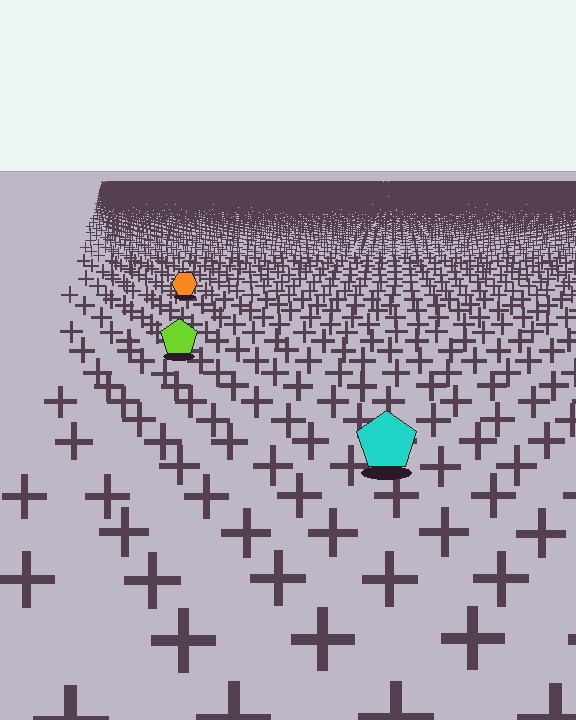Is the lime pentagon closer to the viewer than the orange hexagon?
Yes. The lime pentagon is closer — you can tell from the texture gradient: the ground texture is coarser near it.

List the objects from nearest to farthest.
From nearest to farthest: the cyan pentagon, the lime pentagon, the orange hexagon.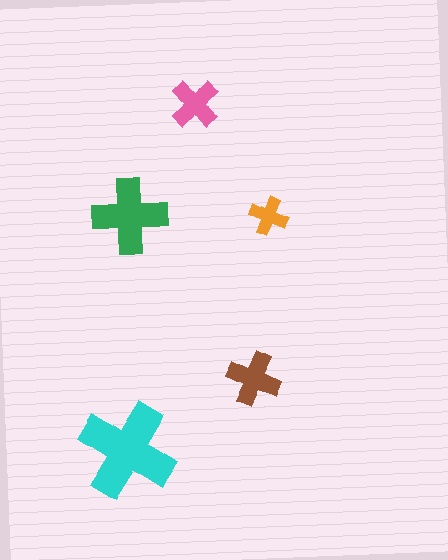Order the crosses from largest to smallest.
the cyan one, the green one, the brown one, the pink one, the orange one.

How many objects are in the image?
There are 5 objects in the image.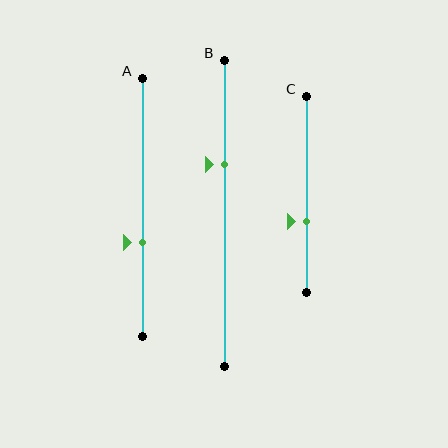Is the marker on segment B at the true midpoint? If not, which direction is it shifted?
No, the marker on segment B is shifted upward by about 16% of the segment length.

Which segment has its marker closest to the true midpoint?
Segment A has its marker closest to the true midpoint.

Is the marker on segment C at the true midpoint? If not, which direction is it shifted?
No, the marker on segment C is shifted downward by about 14% of the segment length.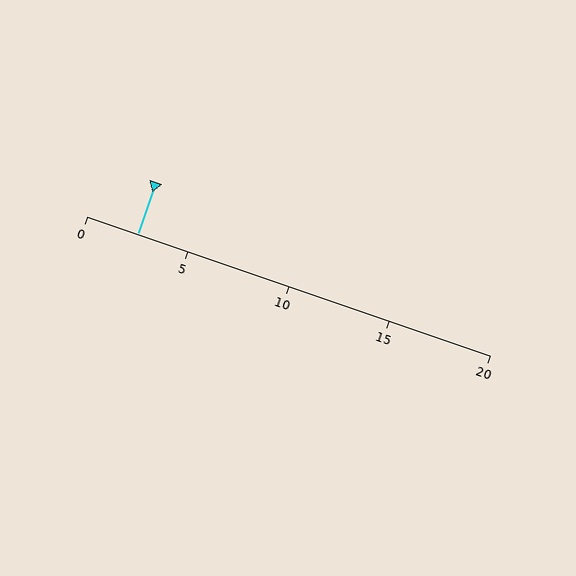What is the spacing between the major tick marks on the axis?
The major ticks are spaced 5 apart.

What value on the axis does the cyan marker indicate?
The marker indicates approximately 2.5.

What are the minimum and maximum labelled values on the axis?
The axis runs from 0 to 20.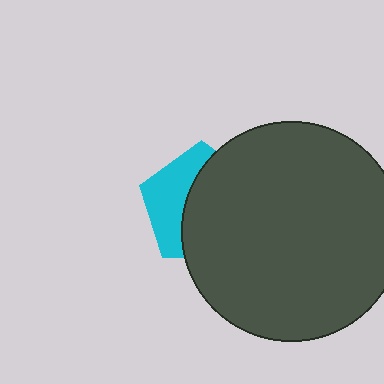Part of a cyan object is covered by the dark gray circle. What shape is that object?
It is a pentagon.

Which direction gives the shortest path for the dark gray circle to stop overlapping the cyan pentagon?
Moving right gives the shortest separation.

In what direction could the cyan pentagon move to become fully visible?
The cyan pentagon could move left. That would shift it out from behind the dark gray circle entirely.